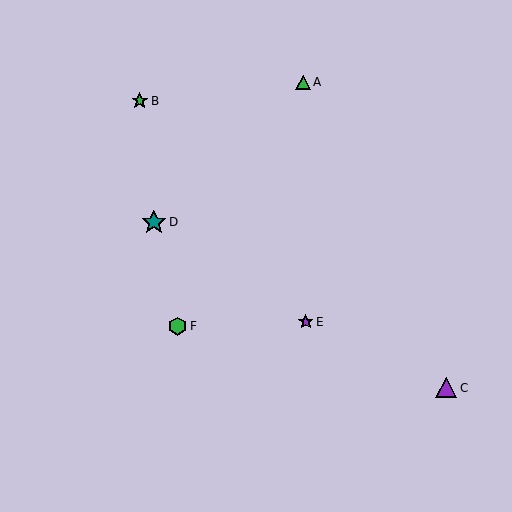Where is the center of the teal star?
The center of the teal star is at (154, 222).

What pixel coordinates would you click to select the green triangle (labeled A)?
Click at (303, 82) to select the green triangle A.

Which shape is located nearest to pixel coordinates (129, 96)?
The green star (labeled B) at (140, 101) is nearest to that location.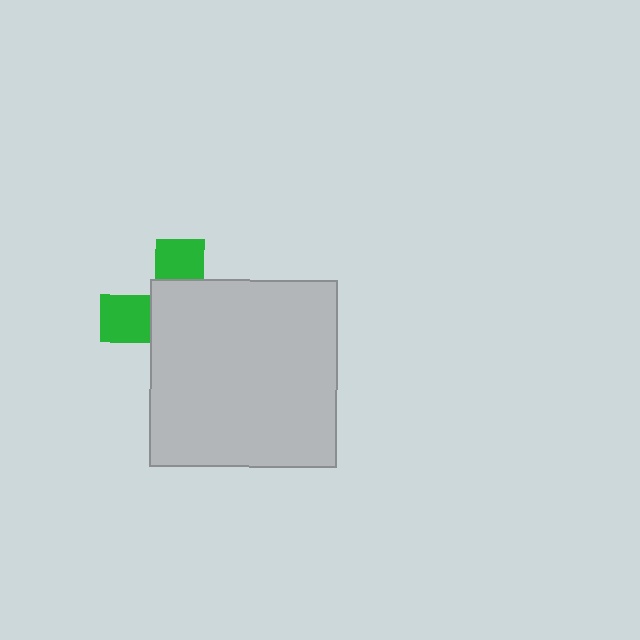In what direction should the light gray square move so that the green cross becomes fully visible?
The light gray square should move toward the lower-right. That is the shortest direction to clear the overlap and leave the green cross fully visible.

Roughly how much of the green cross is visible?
A small part of it is visible (roughly 33%).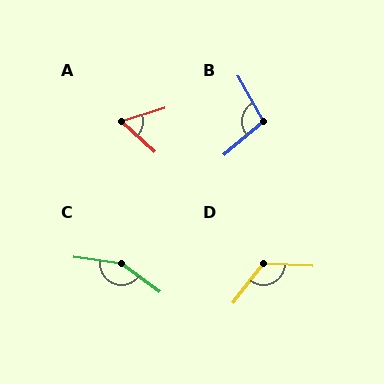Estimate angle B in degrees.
Approximately 100 degrees.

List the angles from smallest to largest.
A (59°), B (100°), D (125°), C (151°).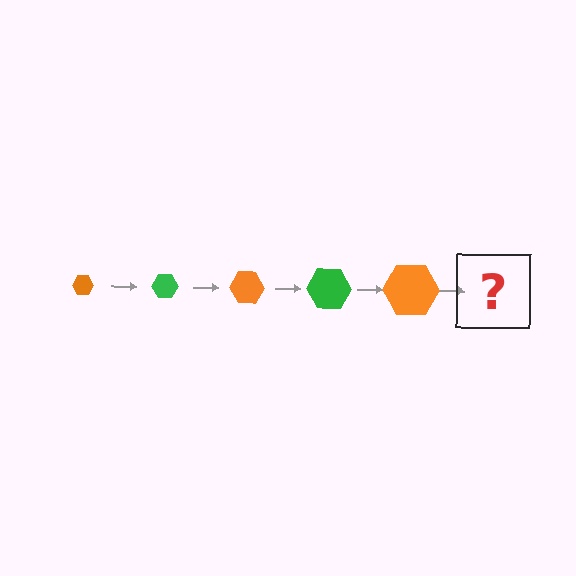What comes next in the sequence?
The next element should be a green hexagon, larger than the previous one.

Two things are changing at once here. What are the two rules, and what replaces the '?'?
The two rules are that the hexagon grows larger each step and the color cycles through orange and green. The '?' should be a green hexagon, larger than the previous one.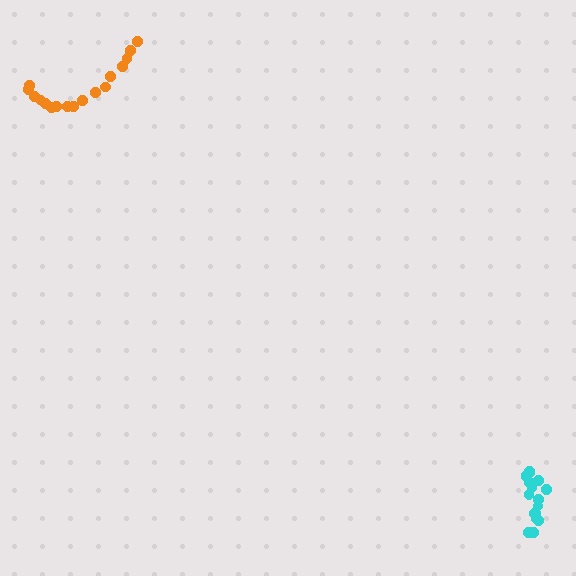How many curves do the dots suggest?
There are 2 distinct paths.